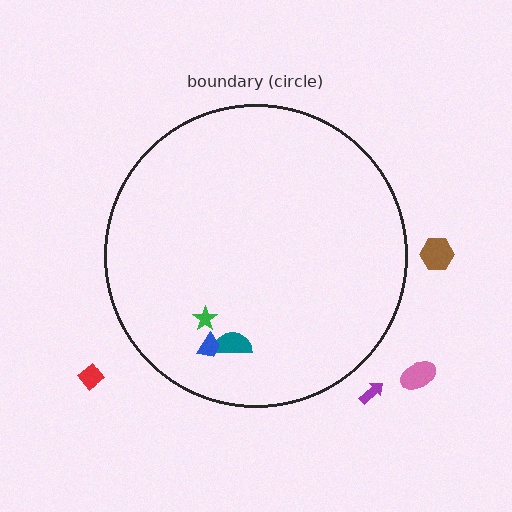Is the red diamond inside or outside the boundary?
Outside.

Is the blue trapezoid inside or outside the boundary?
Inside.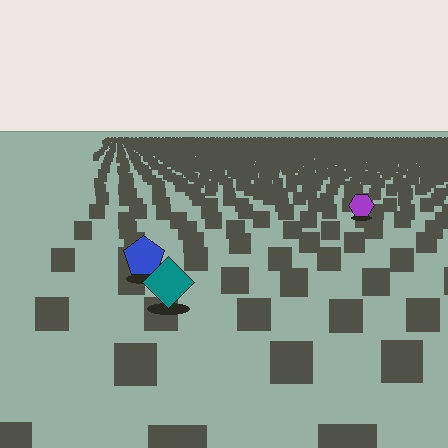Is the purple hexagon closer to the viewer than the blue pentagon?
No. The blue pentagon is closer — you can tell from the texture gradient: the ground texture is coarser near it.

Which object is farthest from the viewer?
The purple hexagon is farthest from the viewer. It appears smaller and the ground texture around it is denser.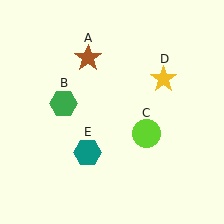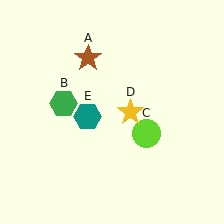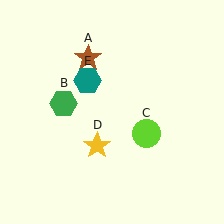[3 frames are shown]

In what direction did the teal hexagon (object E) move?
The teal hexagon (object E) moved up.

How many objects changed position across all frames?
2 objects changed position: yellow star (object D), teal hexagon (object E).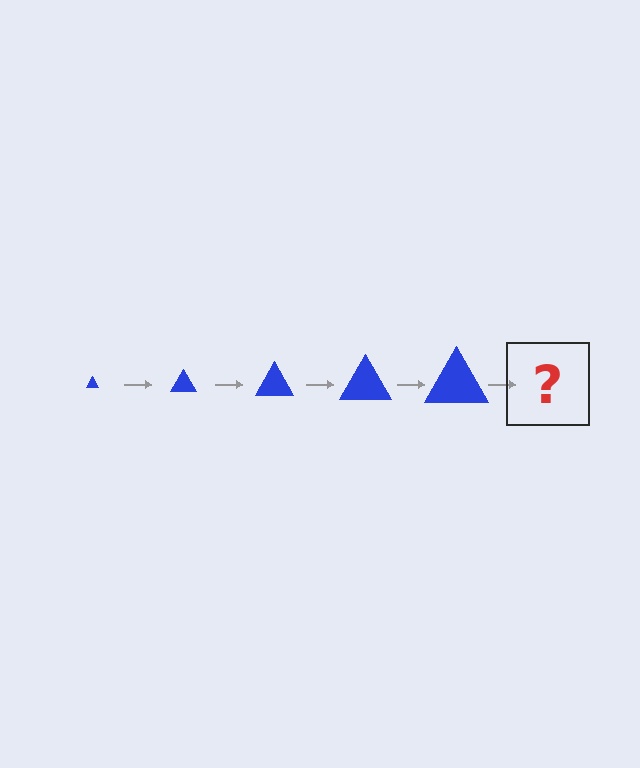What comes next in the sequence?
The next element should be a blue triangle, larger than the previous one.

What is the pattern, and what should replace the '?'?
The pattern is that the triangle gets progressively larger each step. The '?' should be a blue triangle, larger than the previous one.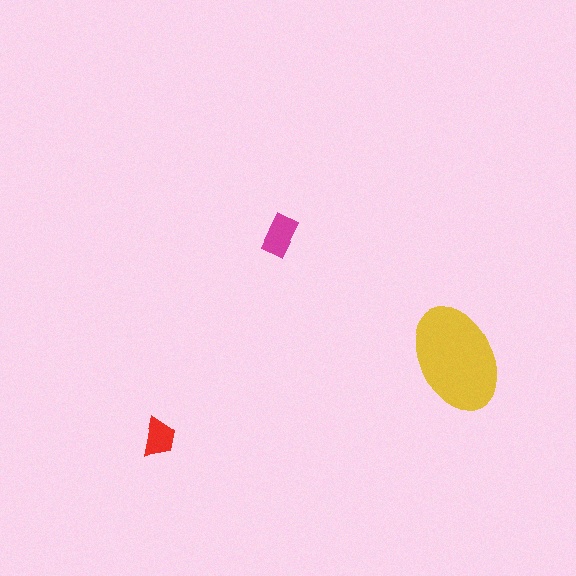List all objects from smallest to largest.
The red trapezoid, the magenta rectangle, the yellow ellipse.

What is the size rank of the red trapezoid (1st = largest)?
3rd.